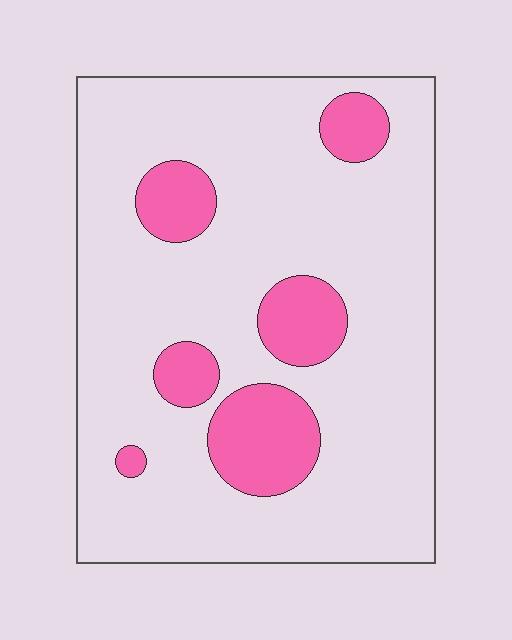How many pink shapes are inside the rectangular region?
6.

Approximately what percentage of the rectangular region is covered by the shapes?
Approximately 15%.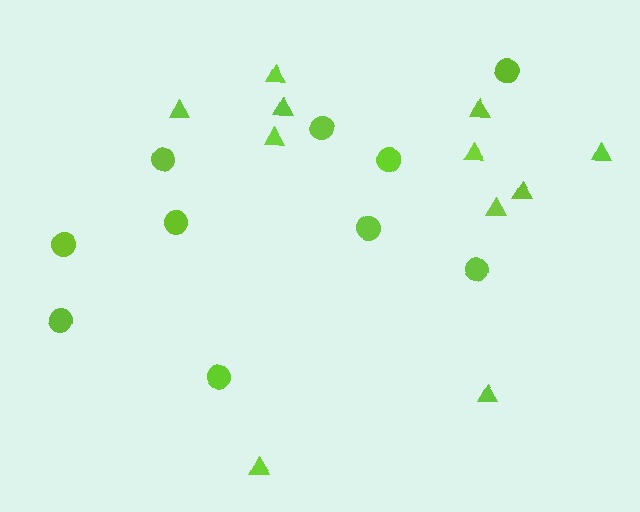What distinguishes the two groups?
There are 2 groups: one group of circles (10) and one group of triangles (11).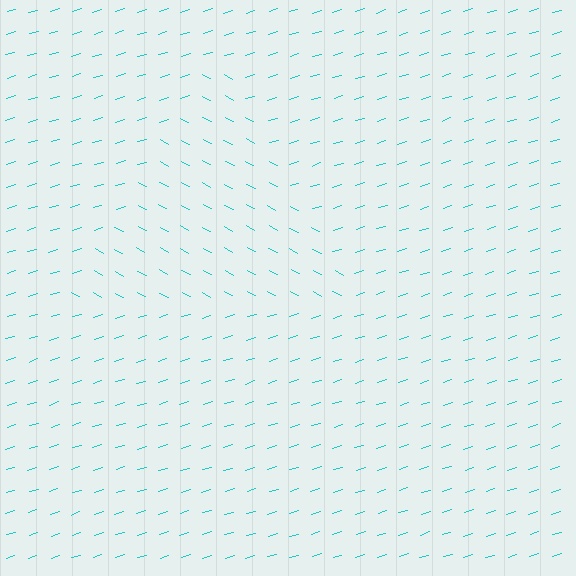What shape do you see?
I see a triangle.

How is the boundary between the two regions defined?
The boundary is defined purely by a change in line orientation (approximately 45 degrees difference). All lines are the same color and thickness.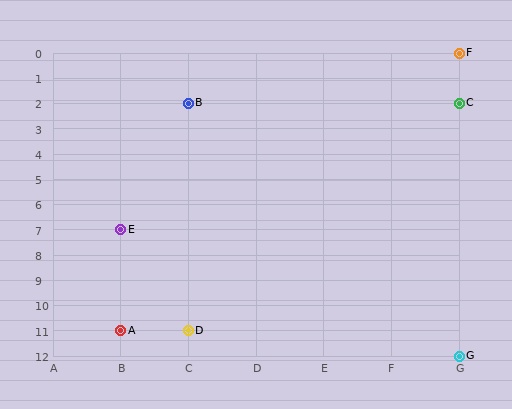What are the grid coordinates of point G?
Point G is at grid coordinates (G, 12).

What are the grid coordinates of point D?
Point D is at grid coordinates (C, 11).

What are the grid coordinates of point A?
Point A is at grid coordinates (B, 11).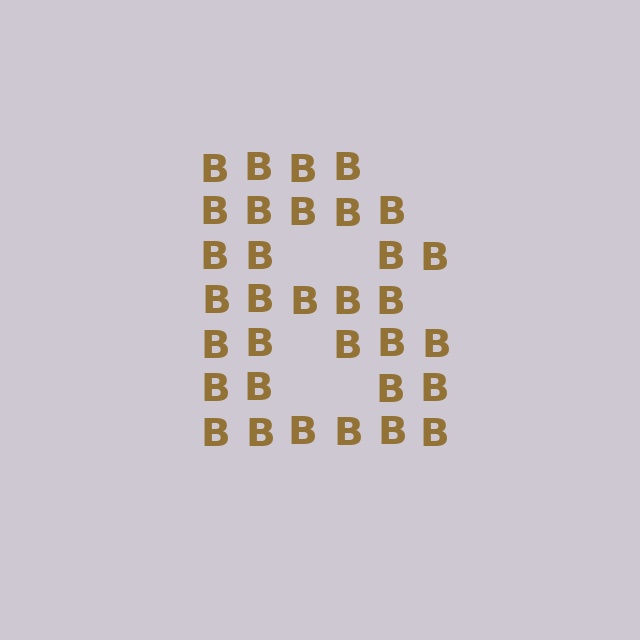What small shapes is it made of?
It is made of small letter B's.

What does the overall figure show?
The overall figure shows the letter B.